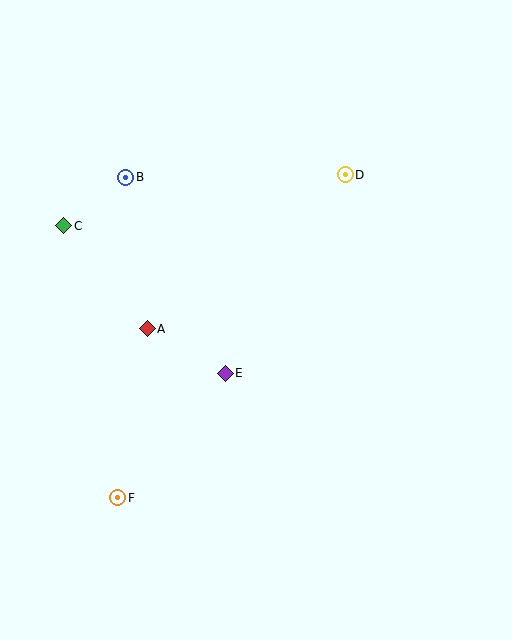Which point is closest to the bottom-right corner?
Point E is closest to the bottom-right corner.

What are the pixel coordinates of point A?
Point A is at (147, 329).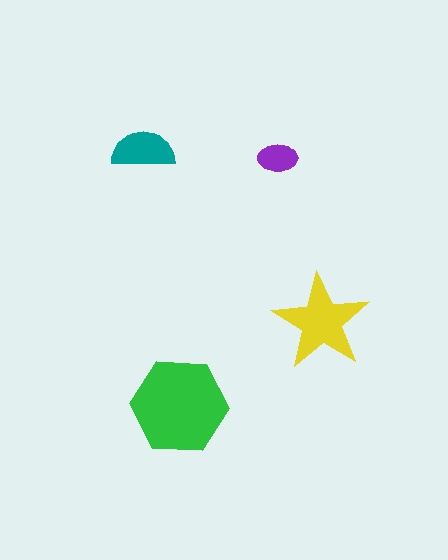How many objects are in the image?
There are 4 objects in the image.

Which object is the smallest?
The purple ellipse.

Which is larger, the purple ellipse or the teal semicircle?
The teal semicircle.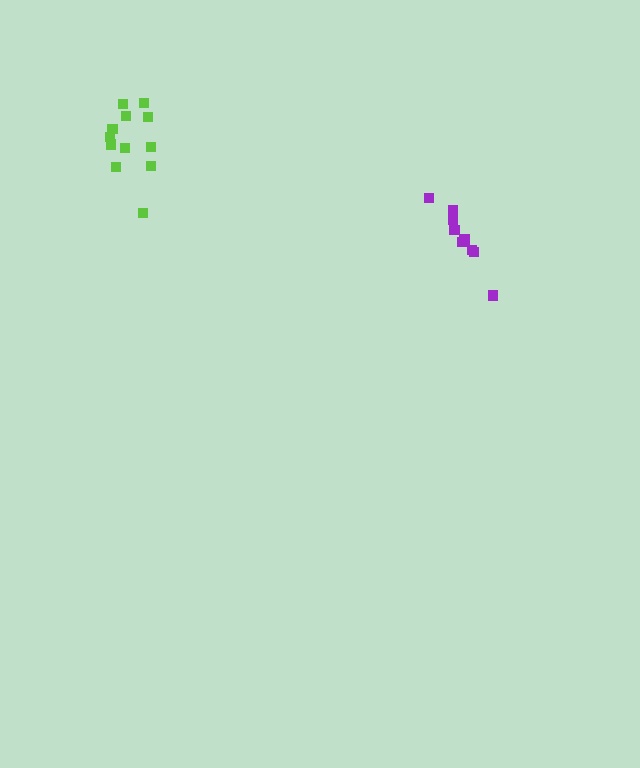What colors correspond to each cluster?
The clusters are colored: lime, purple.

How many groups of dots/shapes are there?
There are 2 groups.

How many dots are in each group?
Group 1: 12 dots, Group 2: 9 dots (21 total).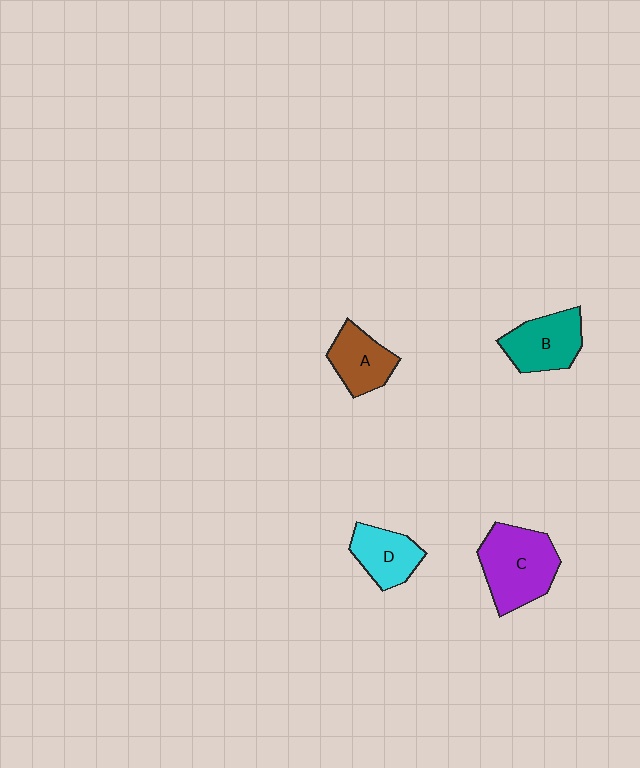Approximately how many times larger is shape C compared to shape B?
Approximately 1.4 times.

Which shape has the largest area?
Shape C (purple).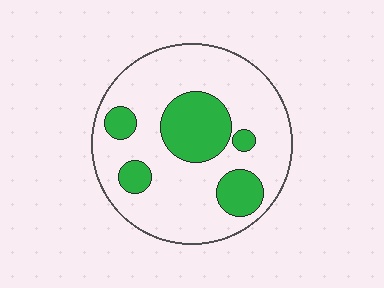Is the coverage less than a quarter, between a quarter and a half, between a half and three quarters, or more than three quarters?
Between a quarter and a half.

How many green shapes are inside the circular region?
5.